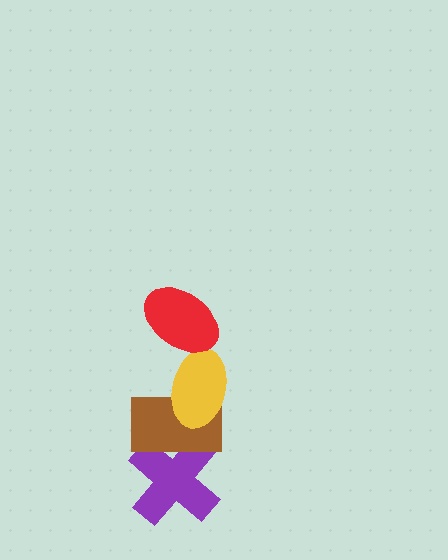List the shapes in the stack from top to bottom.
From top to bottom: the red ellipse, the yellow ellipse, the brown rectangle, the purple cross.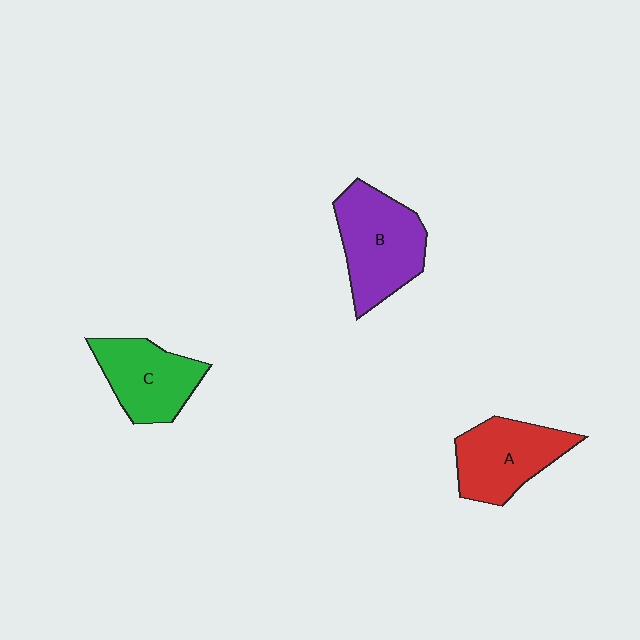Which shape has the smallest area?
Shape C (green).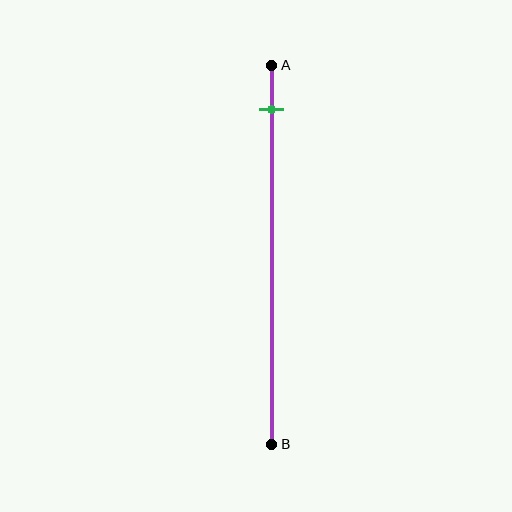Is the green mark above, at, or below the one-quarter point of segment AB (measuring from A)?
The green mark is above the one-quarter point of segment AB.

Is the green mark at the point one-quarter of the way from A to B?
No, the mark is at about 10% from A, not at the 25% one-quarter point.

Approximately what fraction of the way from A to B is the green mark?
The green mark is approximately 10% of the way from A to B.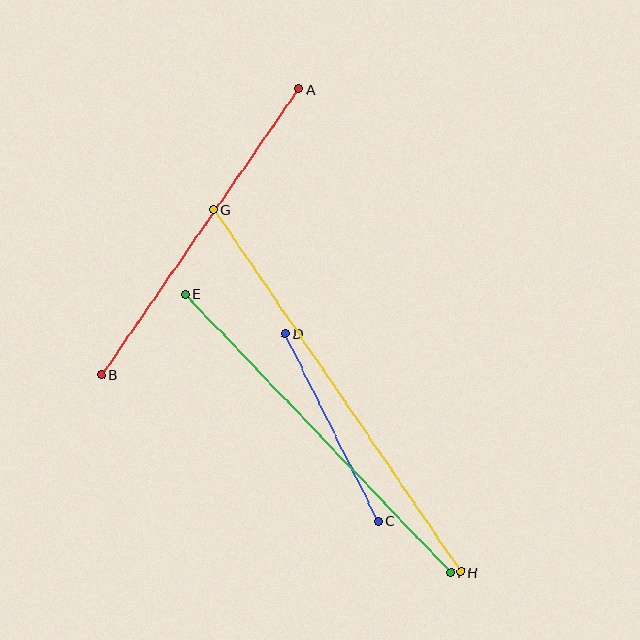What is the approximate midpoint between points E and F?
The midpoint is at approximately (318, 433) pixels.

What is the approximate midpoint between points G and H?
The midpoint is at approximately (337, 391) pixels.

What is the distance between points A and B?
The distance is approximately 347 pixels.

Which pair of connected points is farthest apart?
Points G and H are farthest apart.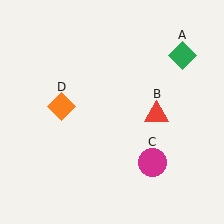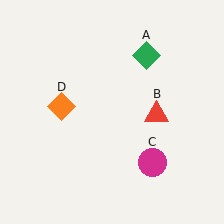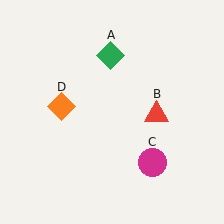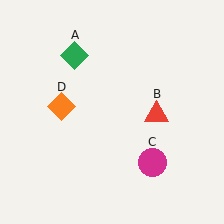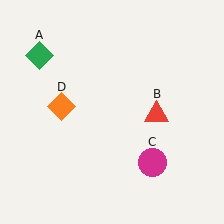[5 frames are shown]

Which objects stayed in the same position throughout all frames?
Red triangle (object B) and magenta circle (object C) and orange diamond (object D) remained stationary.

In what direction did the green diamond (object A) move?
The green diamond (object A) moved left.